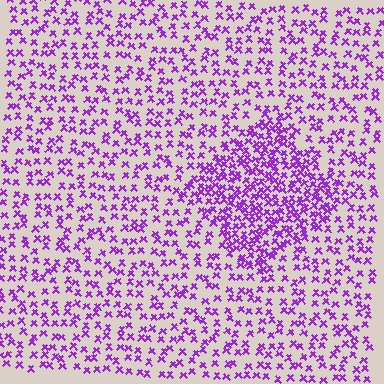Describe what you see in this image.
The image contains small purple elements arranged at two different densities. A diamond-shaped region is visible where the elements are more densely packed than the surrounding area.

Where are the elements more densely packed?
The elements are more densely packed inside the diamond boundary.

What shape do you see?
I see a diamond.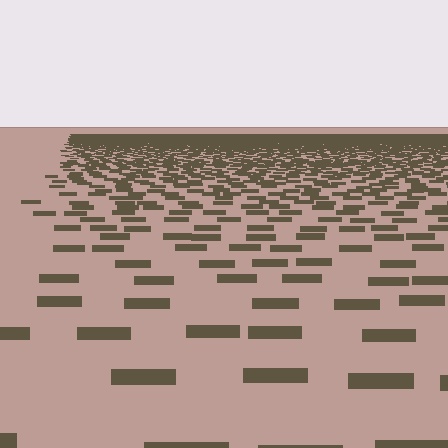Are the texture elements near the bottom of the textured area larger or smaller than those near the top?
Larger. Near the bottom, elements are closer to the viewer and appear at a bigger on-screen size.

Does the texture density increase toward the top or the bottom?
Density increases toward the top.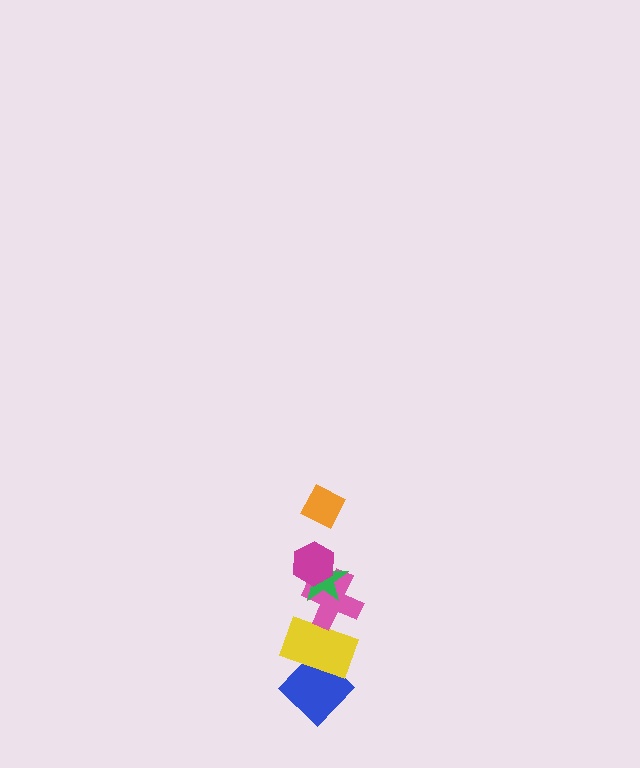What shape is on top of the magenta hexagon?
The orange diamond is on top of the magenta hexagon.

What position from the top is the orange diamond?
The orange diamond is 1st from the top.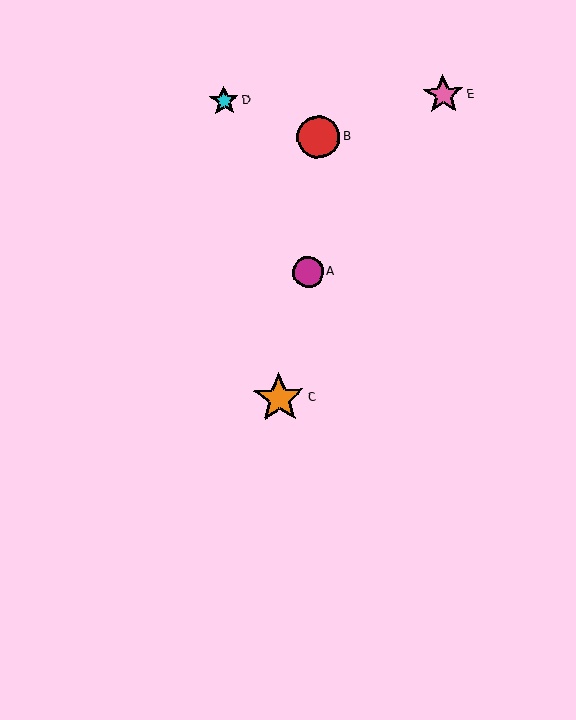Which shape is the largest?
The orange star (labeled C) is the largest.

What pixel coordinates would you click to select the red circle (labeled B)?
Click at (318, 137) to select the red circle B.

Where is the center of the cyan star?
The center of the cyan star is at (224, 101).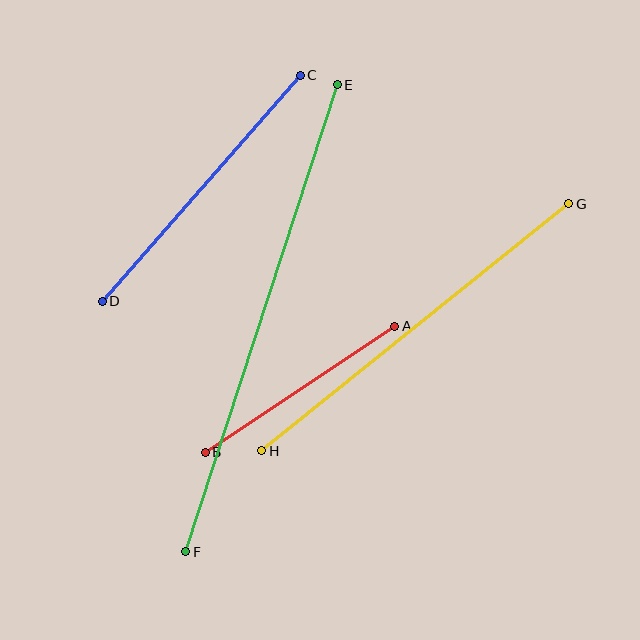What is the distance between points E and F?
The distance is approximately 491 pixels.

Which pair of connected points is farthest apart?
Points E and F are farthest apart.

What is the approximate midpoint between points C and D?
The midpoint is at approximately (201, 188) pixels.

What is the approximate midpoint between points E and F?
The midpoint is at approximately (262, 318) pixels.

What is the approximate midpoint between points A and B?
The midpoint is at approximately (300, 389) pixels.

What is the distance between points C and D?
The distance is approximately 300 pixels.